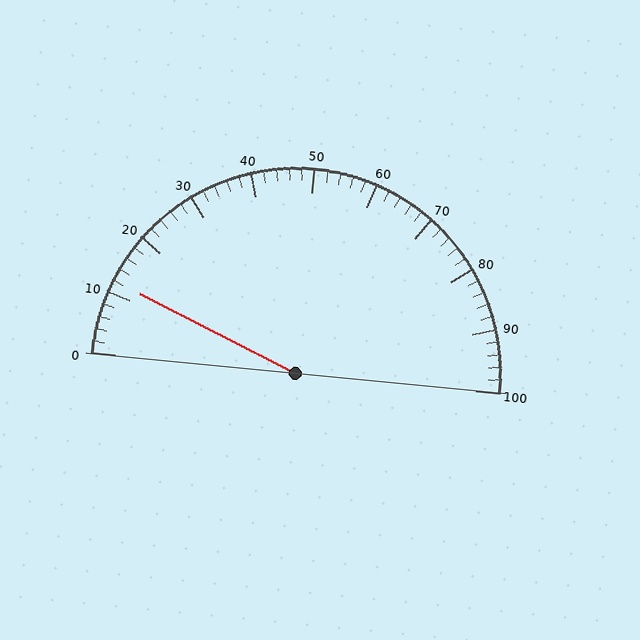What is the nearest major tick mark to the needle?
The nearest major tick mark is 10.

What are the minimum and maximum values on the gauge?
The gauge ranges from 0 to 100.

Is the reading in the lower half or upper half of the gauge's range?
The reading is in the lower half of the range (0 to 100).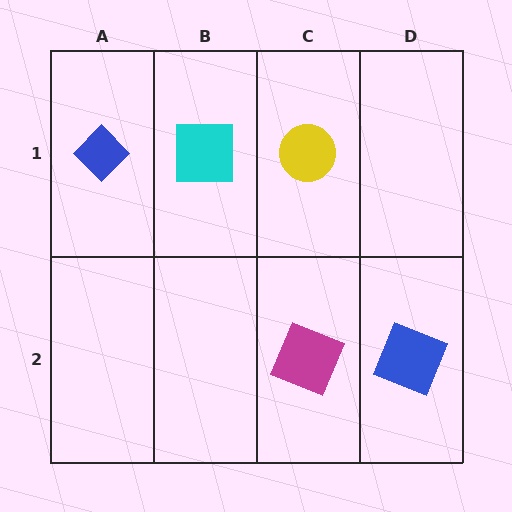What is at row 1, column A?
A blue diamond.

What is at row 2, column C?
A magenta square.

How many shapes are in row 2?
2 shapes.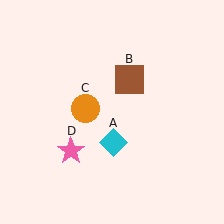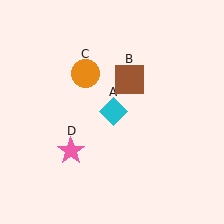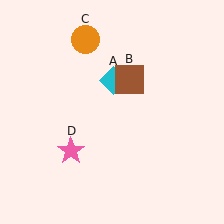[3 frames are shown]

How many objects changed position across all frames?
2 objects changed position: cyan diamond (object A), orange circle (object C).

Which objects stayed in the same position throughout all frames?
Brown square (object B) and pink star (object D) remained stationary.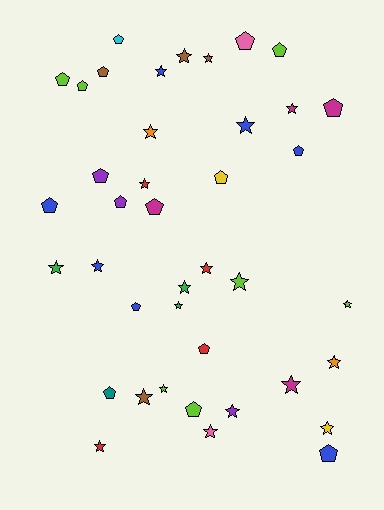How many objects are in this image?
There are 40 objects.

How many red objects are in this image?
There are 4 red objects.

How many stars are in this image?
There are 22 stars.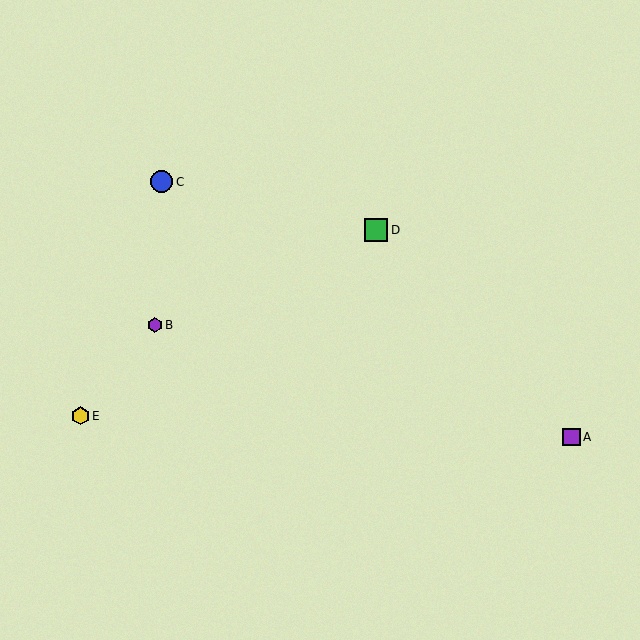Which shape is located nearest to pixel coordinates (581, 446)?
The purple square (labeled A) at (571, 437) is nearest to that location.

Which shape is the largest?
The green square (labeled D) is the largest.